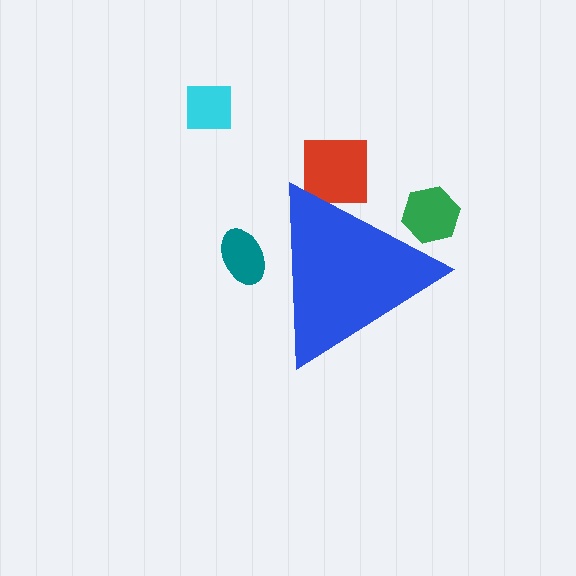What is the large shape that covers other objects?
A blue triangle.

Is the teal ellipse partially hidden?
Yes, the teal ellipse is partially hidden behind the blue triangle.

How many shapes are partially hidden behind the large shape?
3 shapes are partially hidden.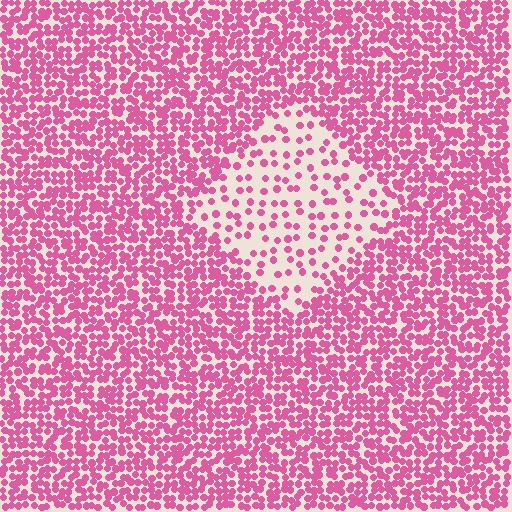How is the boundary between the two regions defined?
The boundary is defined by a change in element density (approximately 2.7x ratio). All elements are the same color, size, and shape.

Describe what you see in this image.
The image contains small pink elements arranged at two different densities. A diamond-shaped region is visible where the elements are less densely packed than the surrounding area.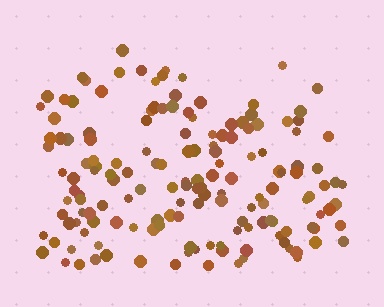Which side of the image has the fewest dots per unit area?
The top.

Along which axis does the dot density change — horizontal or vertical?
Vertical.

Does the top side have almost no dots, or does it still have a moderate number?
Still a moderate number, just noticeably fewer than the bottom.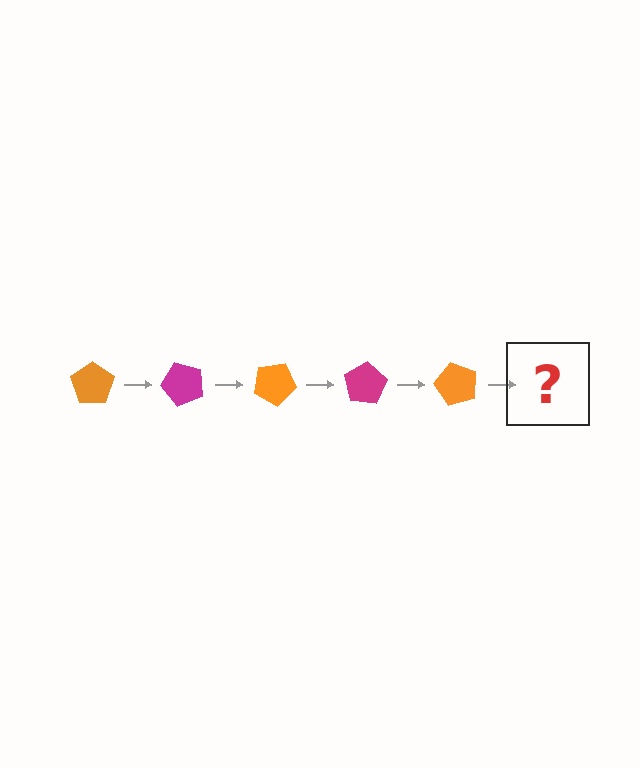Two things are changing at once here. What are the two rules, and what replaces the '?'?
The two rules are that it rotates 50 degrees each step and the color cycles through orange and magenta. The '?' should be a magenta pentagon, rotated 250 degrees from the start.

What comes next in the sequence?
The next element should be a magenta pentagon, rotated 250 degrees from the start.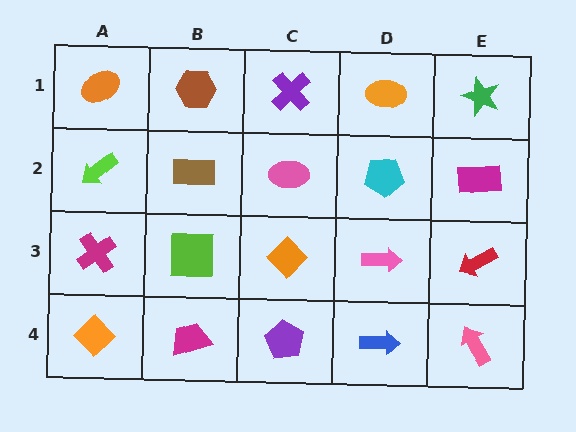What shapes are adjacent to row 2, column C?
A purple cross (row 1, column C), an orange diamond (row 3, column C), a brown rectangle (row 2, column B), a cyan pentagon (row 2, column D).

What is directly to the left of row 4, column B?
An orange diamond.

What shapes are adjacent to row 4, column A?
A magenta cross (row 3, column A), a magenta trapezoid (row 4, column B).